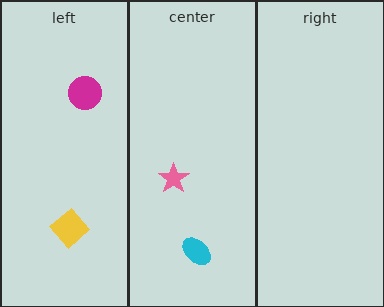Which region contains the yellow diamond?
The left region.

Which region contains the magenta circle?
The left region.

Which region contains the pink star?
The center region.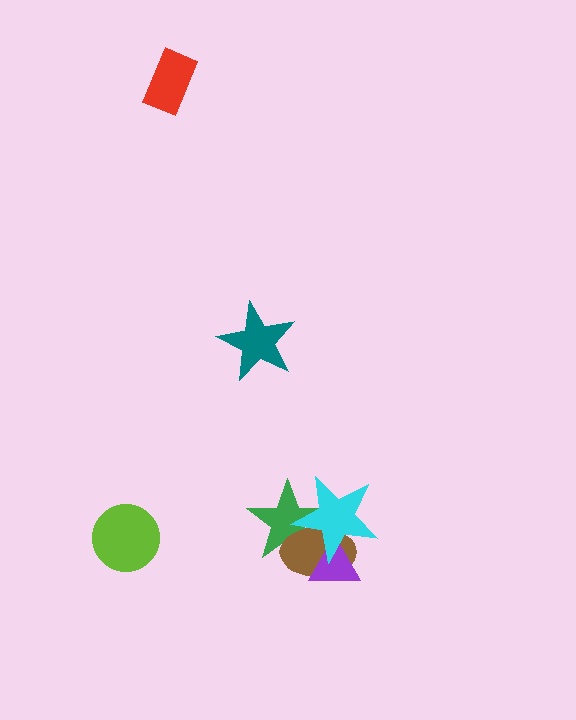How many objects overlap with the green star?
3 objects overlap with the green star.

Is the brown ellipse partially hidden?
Yes, it is partially covered by another shape.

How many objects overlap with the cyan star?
3 objects overlap with the cyan star.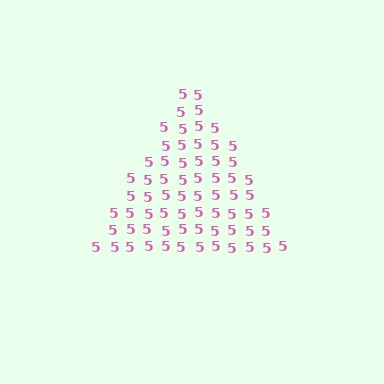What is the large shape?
The large shape is a triangle.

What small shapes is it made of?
It is made of small digit 5's.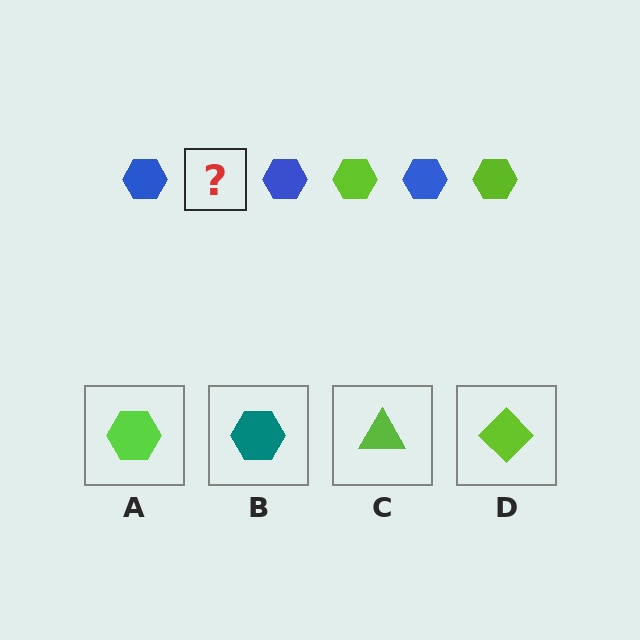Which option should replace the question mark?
Option A.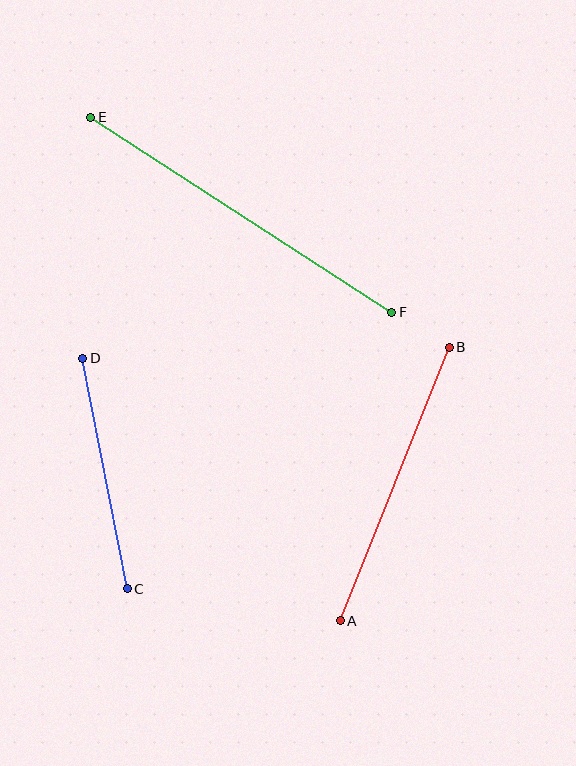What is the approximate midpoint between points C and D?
The midpoint is at approximately (105, 473) pixels.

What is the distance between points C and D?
The distance is approximately 235 pixels.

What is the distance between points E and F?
The distance is approximately 359 pixels.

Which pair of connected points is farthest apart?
Points E and F are farthest apart.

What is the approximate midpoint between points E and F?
The midpoint is at approximately (241, 215) pixels.